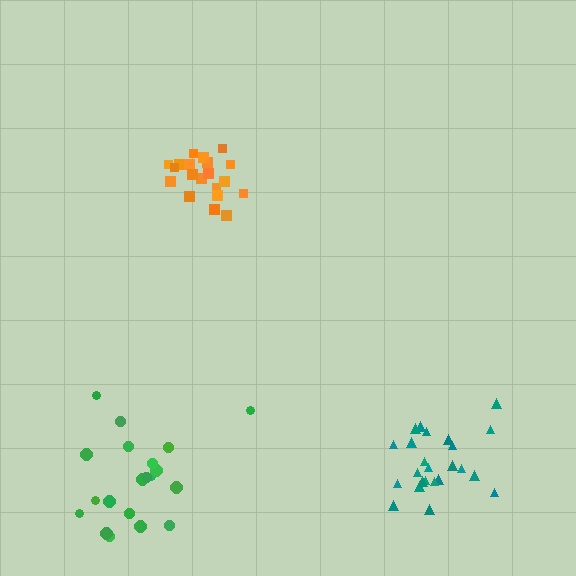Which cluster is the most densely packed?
Orange.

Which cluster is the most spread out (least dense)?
Green.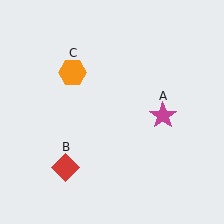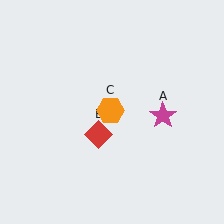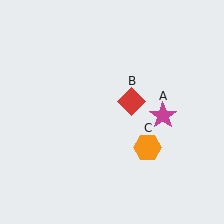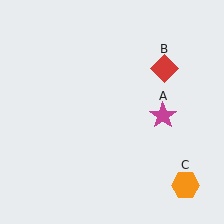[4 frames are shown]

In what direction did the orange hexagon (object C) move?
The orange hexagon (object C) moved down and to the right.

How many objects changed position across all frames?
2 objects changed position: red diamond (object B), orange hexagon (object C).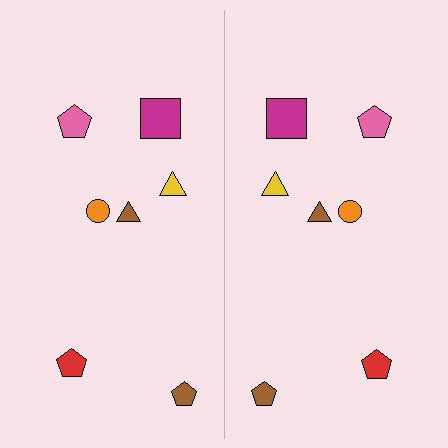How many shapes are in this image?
There are 14 shapes in this image.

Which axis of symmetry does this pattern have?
The pattern has a vertical axis of symmetry running through the center of the image.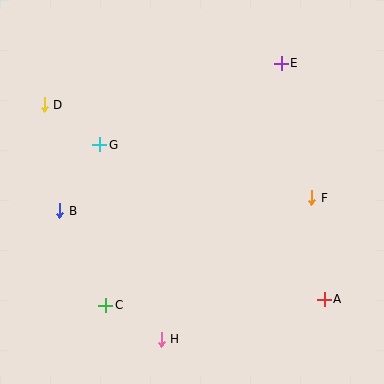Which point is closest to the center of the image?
Point G at (100, 145) is closest to the center.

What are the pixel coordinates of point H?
Point H is at (161, 340).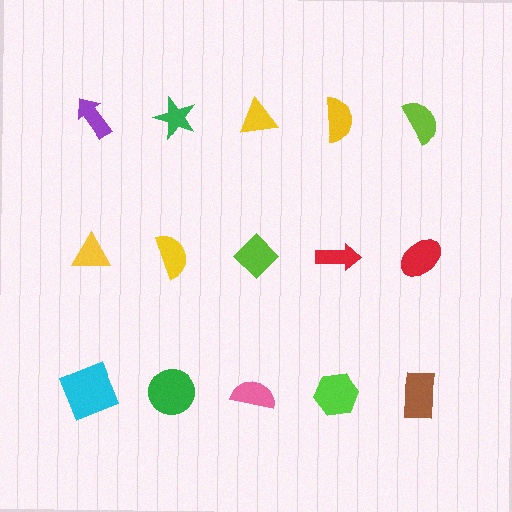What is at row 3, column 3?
A pink semicircle.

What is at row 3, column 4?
A lime hexagon.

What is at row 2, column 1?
A yellow triangle.